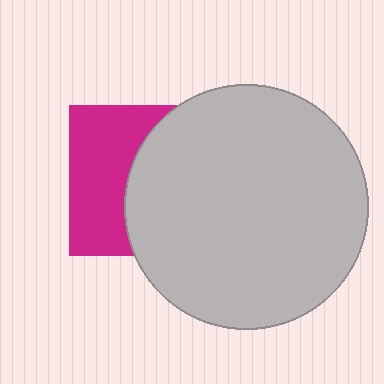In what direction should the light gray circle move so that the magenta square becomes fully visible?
The light gray circle should move right. That is the shortest direction to clear the overlap and leave the magenta square fully visible.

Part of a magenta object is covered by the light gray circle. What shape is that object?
It is a square.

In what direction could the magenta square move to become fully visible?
The magenta square could move left. That would shift it out from behind the light gray circle entirely.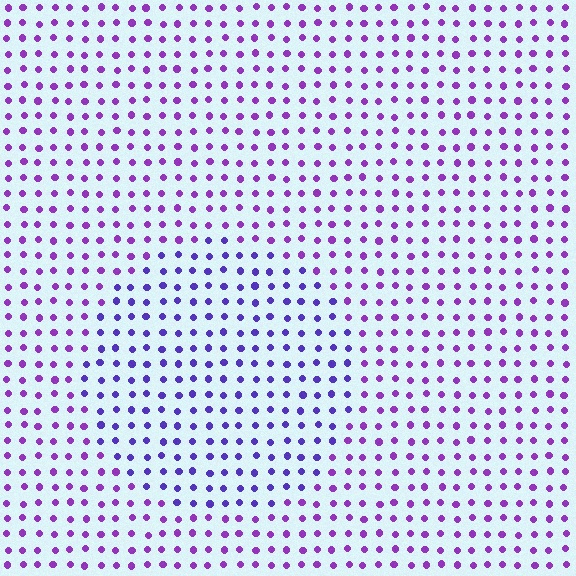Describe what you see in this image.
The image is filled with small purple elements in a uniform arrangement. A circle-shaped region is visible where the elements are tinted to a slightly different hue, forming a subtle color boundary.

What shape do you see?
I see a circle.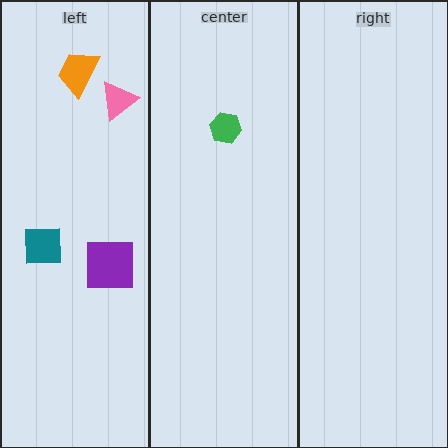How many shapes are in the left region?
4.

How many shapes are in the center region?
1.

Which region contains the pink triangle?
The left region.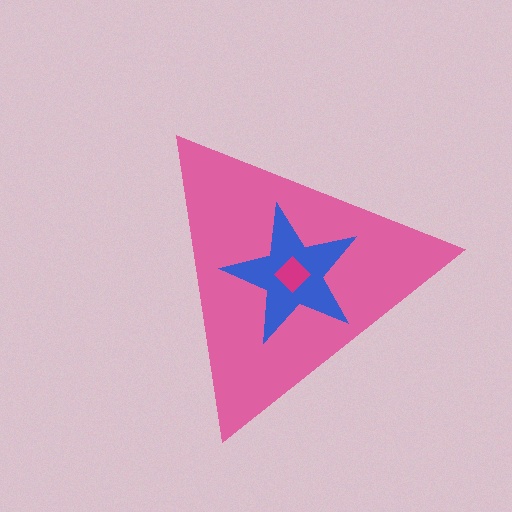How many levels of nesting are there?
3.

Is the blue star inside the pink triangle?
Yes.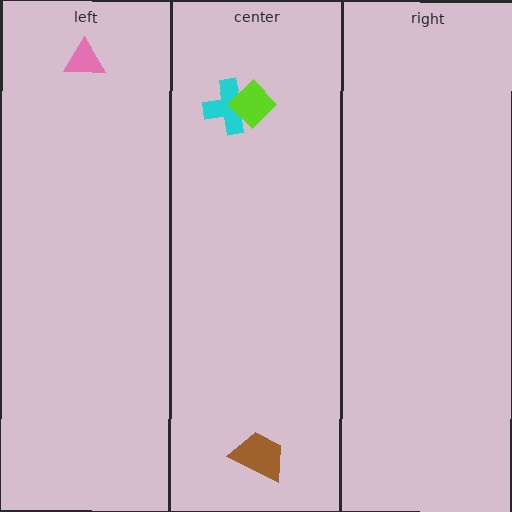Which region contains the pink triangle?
The left region.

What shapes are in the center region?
The cyan cross, the lime diamond, the brown trapezoid.